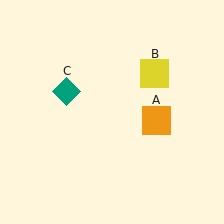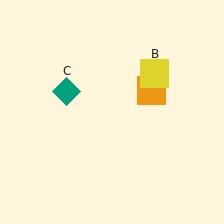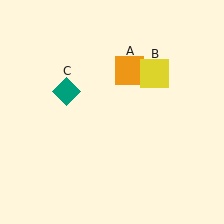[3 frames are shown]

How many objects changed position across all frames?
1 object changed position: orange square (object A).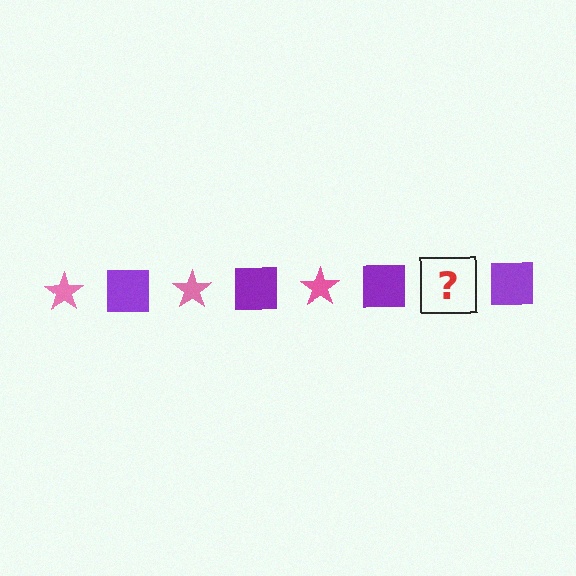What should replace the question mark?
The question mark should be replaced with a pink star.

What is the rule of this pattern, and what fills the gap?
The rule is that the pattern alternates between pink star and purple square. The gap should be filled with a pink star.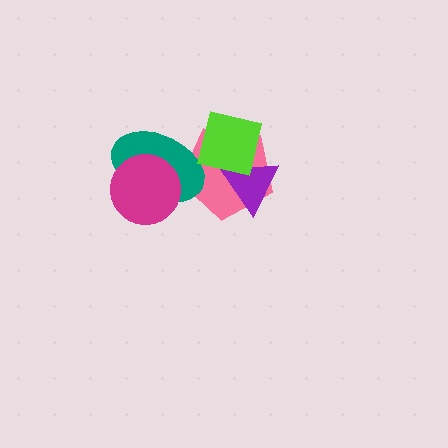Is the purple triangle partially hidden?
Yes, it is partially covered by another shape.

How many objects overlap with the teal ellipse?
2 objects overlap with the teal ellipse.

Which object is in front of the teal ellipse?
The magenta circle is in front of the teal ellipse.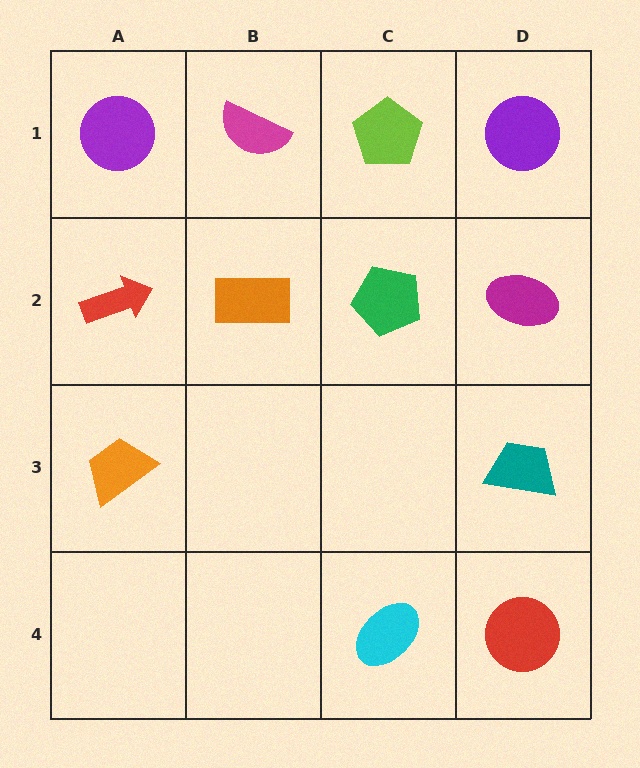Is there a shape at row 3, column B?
No, that cell is empty.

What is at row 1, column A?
A purple circle.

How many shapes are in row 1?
4 shapes.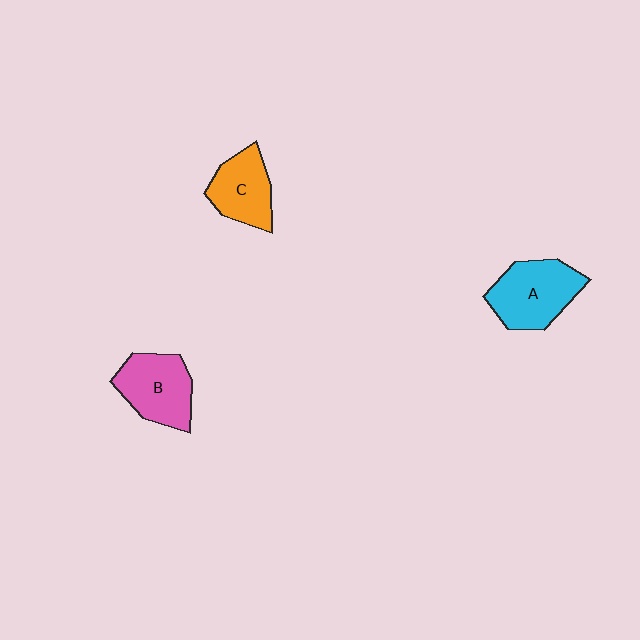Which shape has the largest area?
Shape A (cyan).